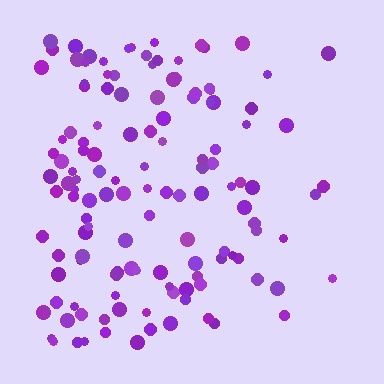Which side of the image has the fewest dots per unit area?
The right.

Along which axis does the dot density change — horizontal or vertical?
Horizontal.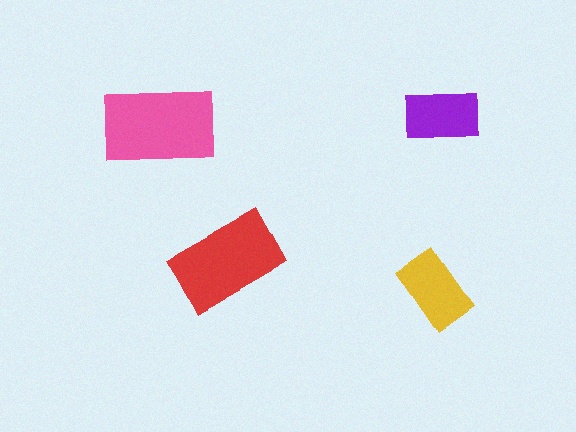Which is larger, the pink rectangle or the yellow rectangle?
The pink one.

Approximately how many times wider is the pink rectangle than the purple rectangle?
About 1.5 times wider.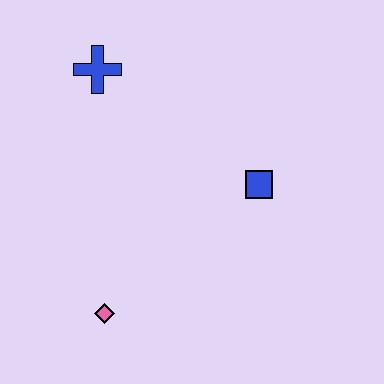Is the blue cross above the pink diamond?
Yes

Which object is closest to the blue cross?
The blue square is closest to the blue cross.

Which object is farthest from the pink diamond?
The blue cross is farthest from the pink diamond.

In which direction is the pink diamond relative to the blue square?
The pink diamond is to the left of the blue square.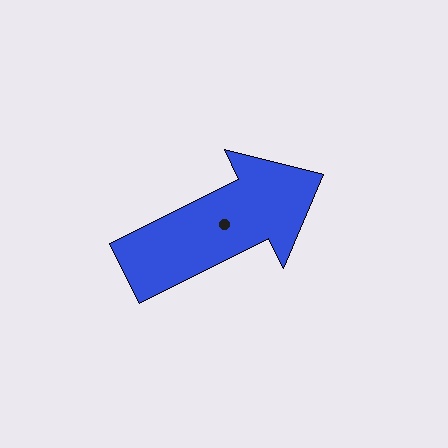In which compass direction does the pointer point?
Northeast.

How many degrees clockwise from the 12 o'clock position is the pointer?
Approximately 63 degrees.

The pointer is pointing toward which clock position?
Roughly 2 o'clock.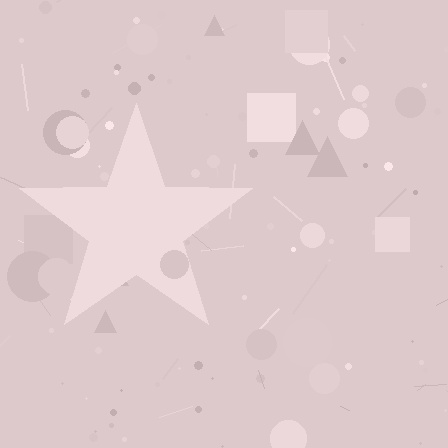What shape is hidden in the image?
A star is hidden in the image.